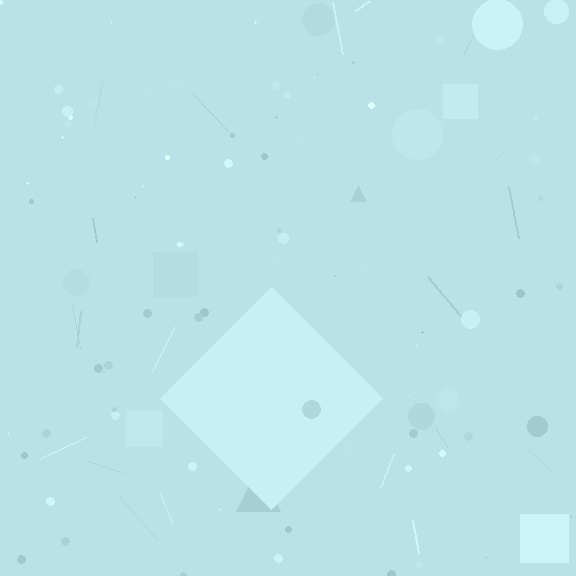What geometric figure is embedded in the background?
A diamond is embedded in the background.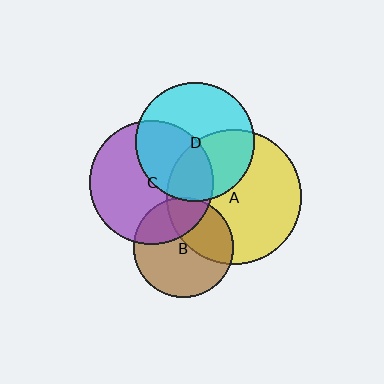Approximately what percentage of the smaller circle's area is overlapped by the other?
Approximately 25%.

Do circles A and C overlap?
Yes.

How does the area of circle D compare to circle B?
Approximately 1.4 times.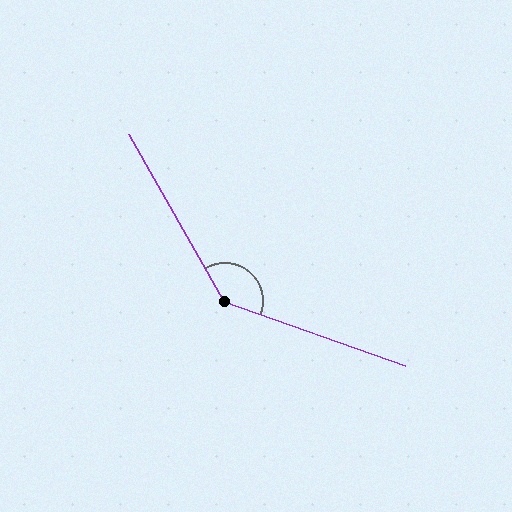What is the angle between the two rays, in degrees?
Approximately 139 degrees.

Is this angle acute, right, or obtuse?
It is obtuse.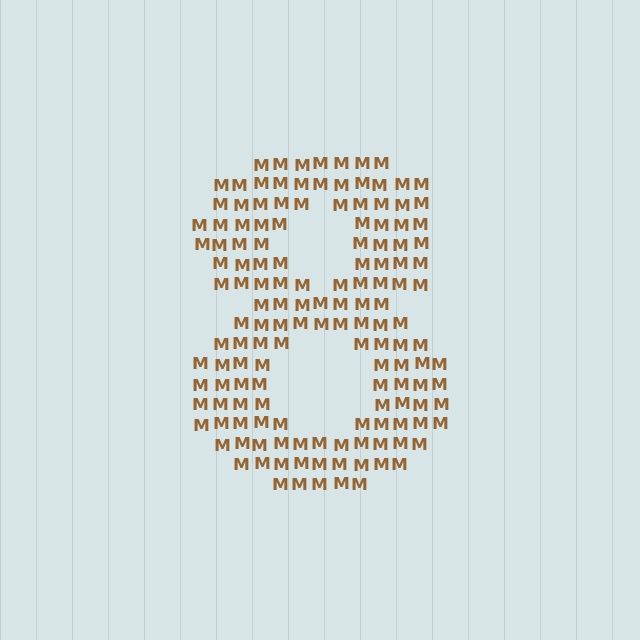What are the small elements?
The small elements are letter M's.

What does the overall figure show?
The overall figure shows the digit 8.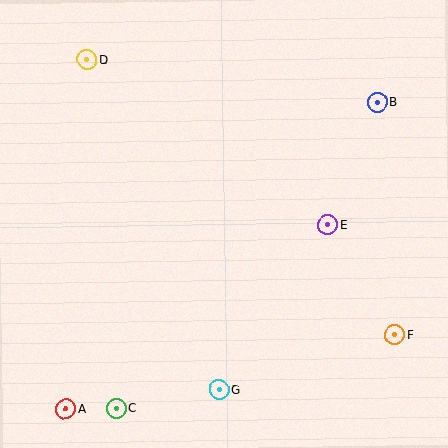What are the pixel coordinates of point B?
Point B is at (377, 102).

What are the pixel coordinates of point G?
Point G is at (219, 390).